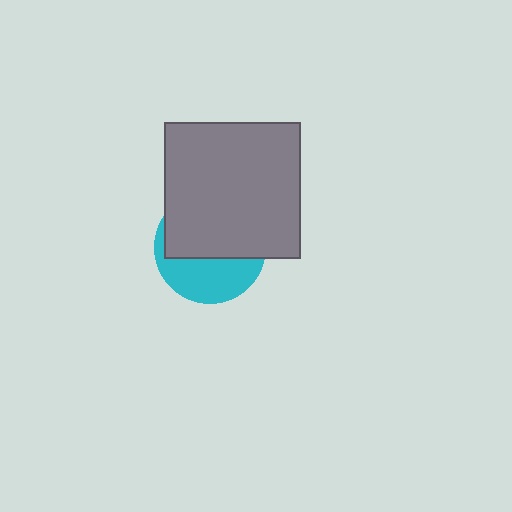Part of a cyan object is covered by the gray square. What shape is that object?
It is a circle.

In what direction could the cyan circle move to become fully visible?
The cyan circle could move down. That would shift it out from behind the gray square entirely.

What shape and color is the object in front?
The object in front is a gray square.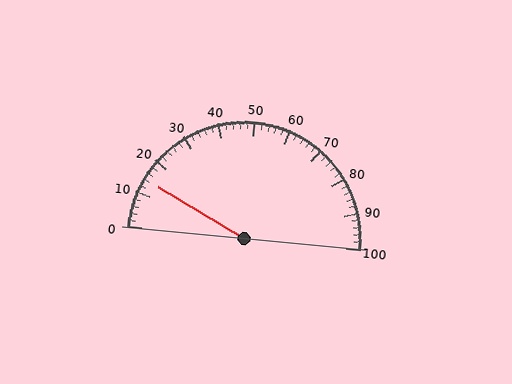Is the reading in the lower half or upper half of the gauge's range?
The reading is in the lower half of the range (0 to 100).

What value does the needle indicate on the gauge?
The needle indicates approximately 14.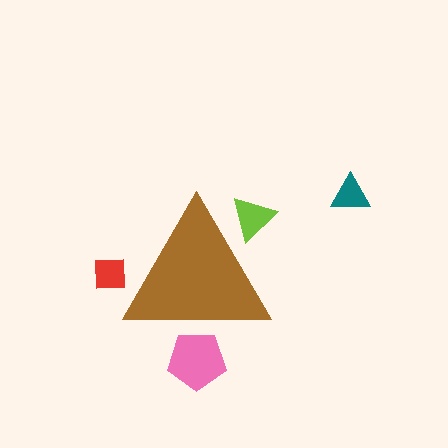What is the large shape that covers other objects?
A brown triangle.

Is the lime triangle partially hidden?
Yes, the lime triangle is partially hidden behind the brown triangle.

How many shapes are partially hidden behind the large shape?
3 shapes are partially hidden.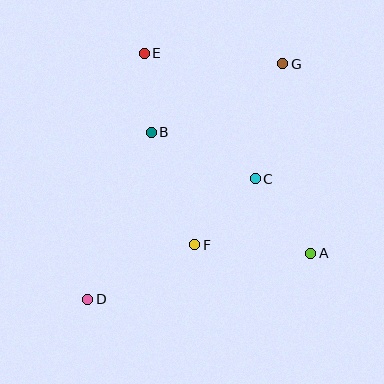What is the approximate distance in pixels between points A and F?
The distance between A and F is approximately 116 pixels.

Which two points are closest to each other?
Points B and E are closest to each other.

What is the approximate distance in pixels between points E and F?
The distance between E and F is approximately 198 pixels.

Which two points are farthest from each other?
Points D and G are farthest from each other.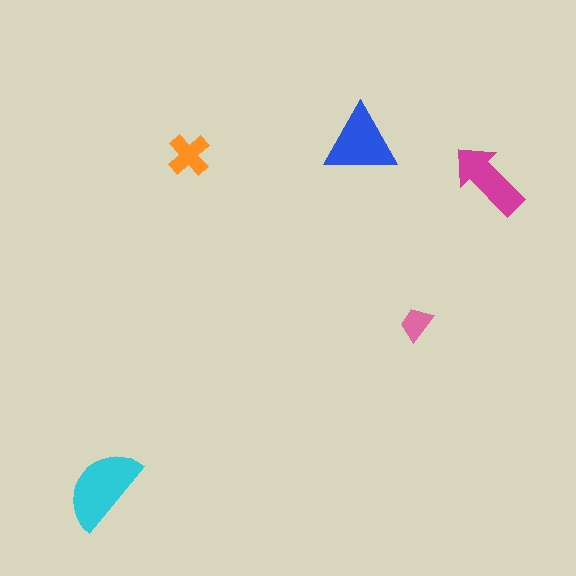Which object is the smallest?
The pink trapezoid.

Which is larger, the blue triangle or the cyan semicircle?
The cyan semicircle.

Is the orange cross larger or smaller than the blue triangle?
Smaller.